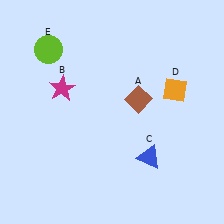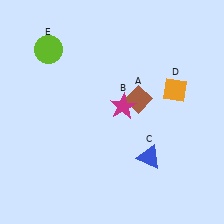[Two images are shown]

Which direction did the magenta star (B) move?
The magenta star (B) moved right.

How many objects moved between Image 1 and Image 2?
1 object moved between the two images.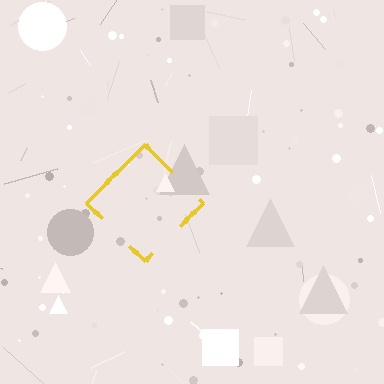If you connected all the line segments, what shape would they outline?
They would outline a diamond.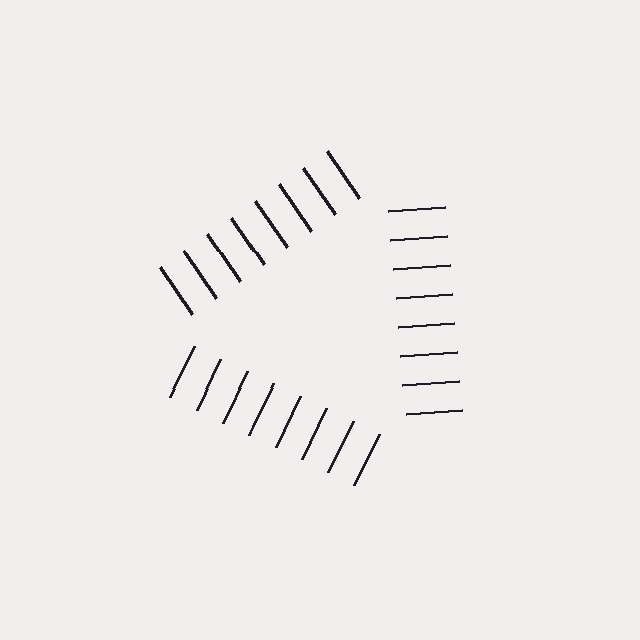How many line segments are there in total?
24 — 8 along each of the 3 edges.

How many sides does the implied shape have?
3 sides — the line-ends trace a triangle.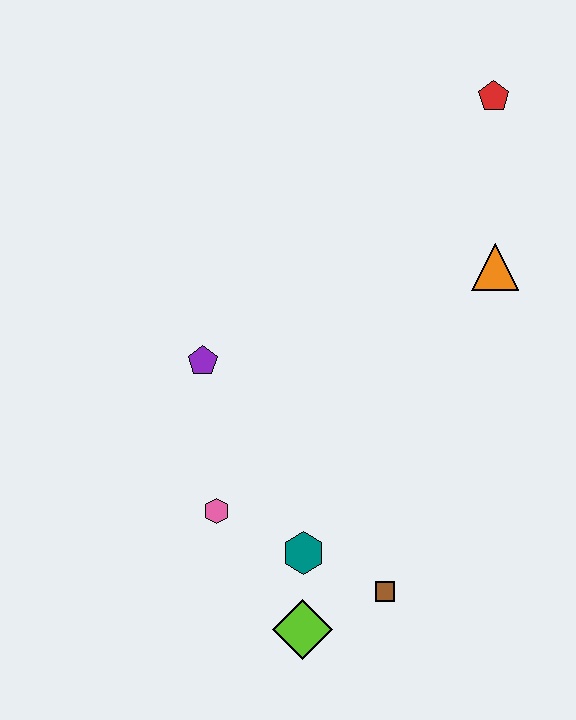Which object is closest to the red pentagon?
The orange triangle is closest to the red pentagon.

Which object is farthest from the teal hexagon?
The red pentagon is farthest from the teal hexagon.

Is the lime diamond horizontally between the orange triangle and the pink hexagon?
Yes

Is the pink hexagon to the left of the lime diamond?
Yes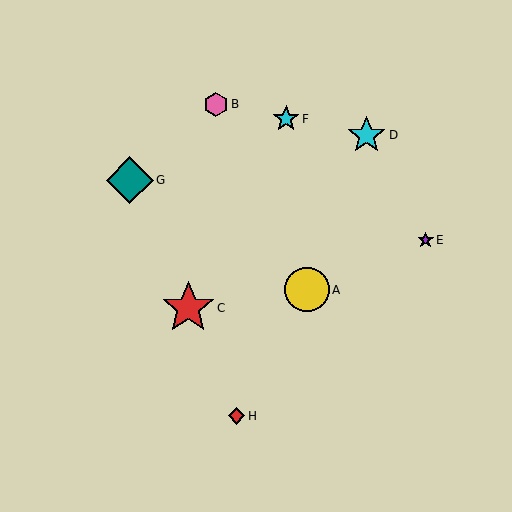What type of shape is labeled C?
Shape C is a red star.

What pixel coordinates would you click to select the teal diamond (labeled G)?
Click at (130, 180) to select the teal diamond G.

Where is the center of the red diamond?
The center of the red diamond is at (236, 416).